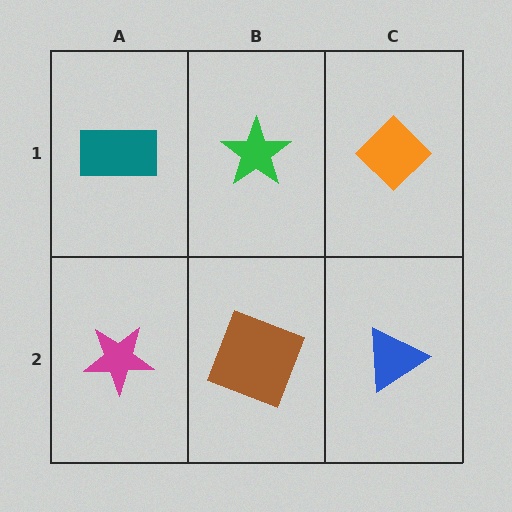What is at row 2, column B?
A brown square.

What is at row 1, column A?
A teal rectangle.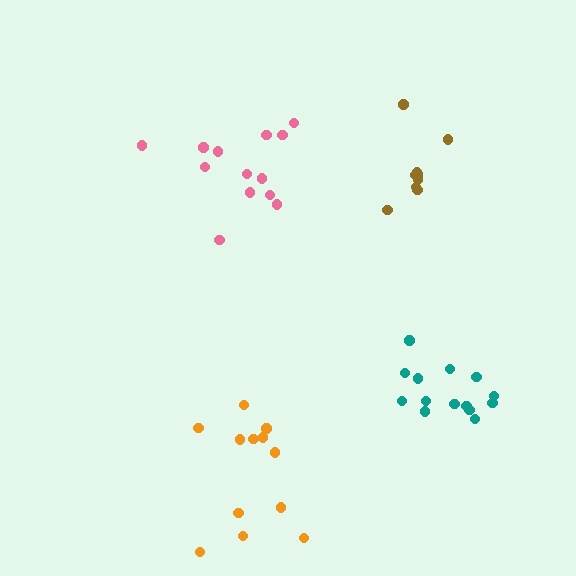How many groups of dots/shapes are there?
There are 4 groups.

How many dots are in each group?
Group 1: 12 dots, Group 2: 14 dots, Group 3: 9 dots, Group 4: 13 dots (48 total).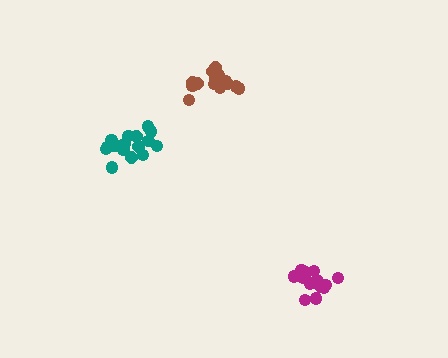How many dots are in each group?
Group 1: 15 dots, Group 2: 18 dots, Group 3: 18 dots (51 total).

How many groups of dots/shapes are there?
There are 3 groups.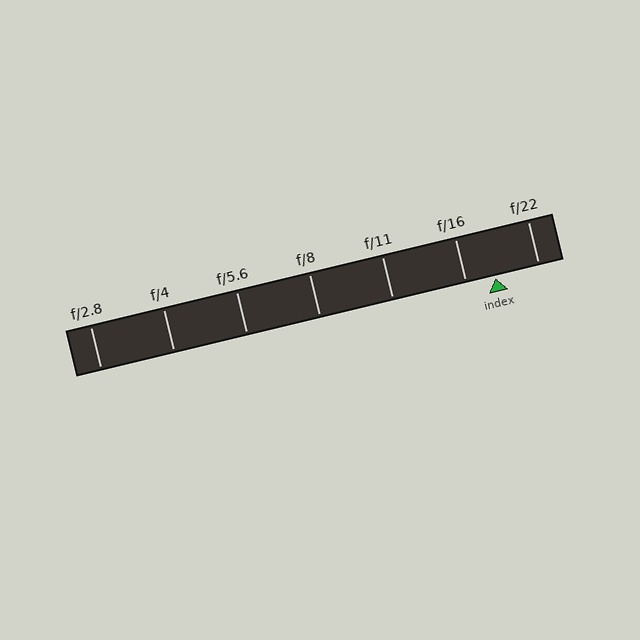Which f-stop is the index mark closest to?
The index mark is closest to f/16.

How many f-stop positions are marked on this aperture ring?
There are 7 f-stop positions marked.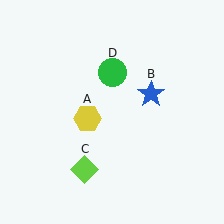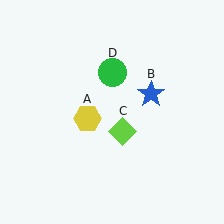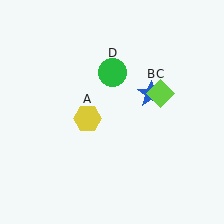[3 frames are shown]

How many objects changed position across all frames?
1 object changed position: lime diamond (object C).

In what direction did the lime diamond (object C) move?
The lime diamond (object C) moved up and to the right.